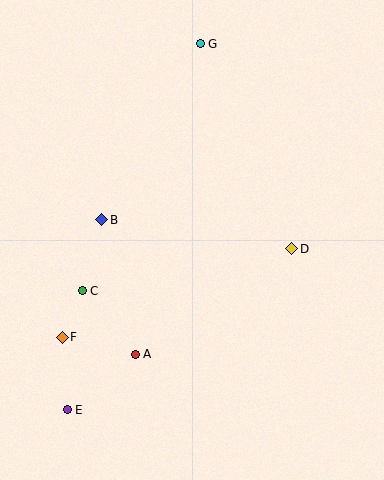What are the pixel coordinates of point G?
Point G is at (200, 44).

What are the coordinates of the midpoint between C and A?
The midpoint between C and A is at (109, 322).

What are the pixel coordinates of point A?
Point A is at (135, 354).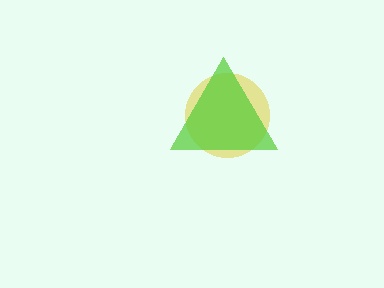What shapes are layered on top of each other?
The layered shapes are: a yellow circle, a lime triangle.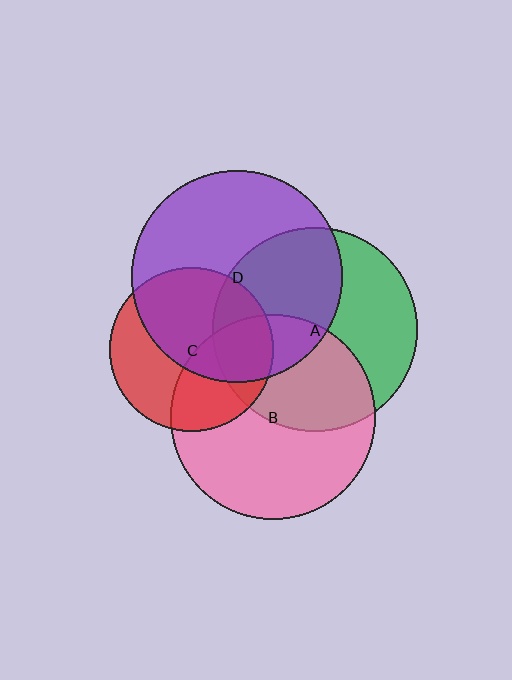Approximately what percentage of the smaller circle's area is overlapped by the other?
Approximately 40%.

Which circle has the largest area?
Circle D (purple).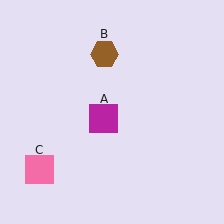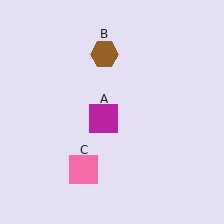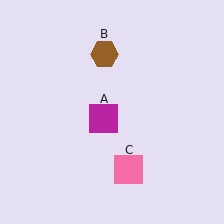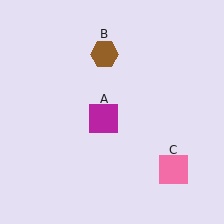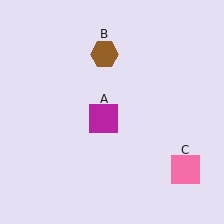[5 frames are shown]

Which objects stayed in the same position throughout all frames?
Magenta square (object A) and brown hexagon (object B) remained stationary.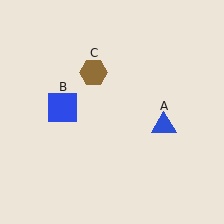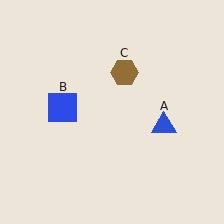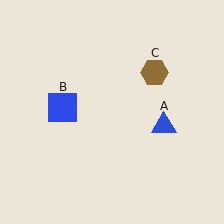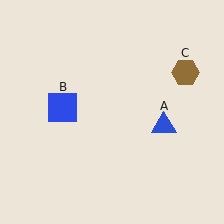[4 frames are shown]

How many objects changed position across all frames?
1 object changed position: brown hexagon (object C).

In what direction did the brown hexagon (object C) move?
The brown hexagon (object C) moved right.